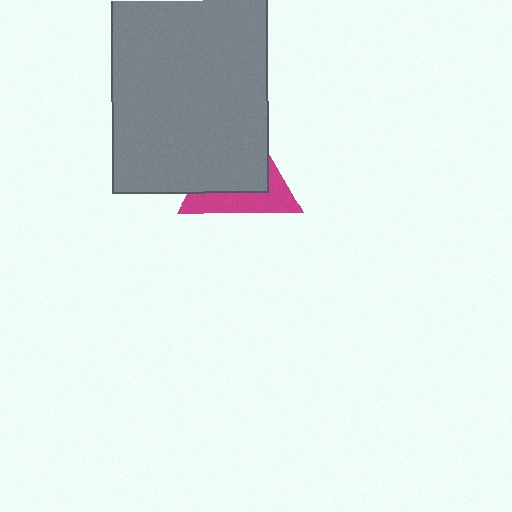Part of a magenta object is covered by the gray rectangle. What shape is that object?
It is a triangle.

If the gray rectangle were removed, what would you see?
You would see the complete magenta triangle.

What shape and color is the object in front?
The object in front is a gray rectangle.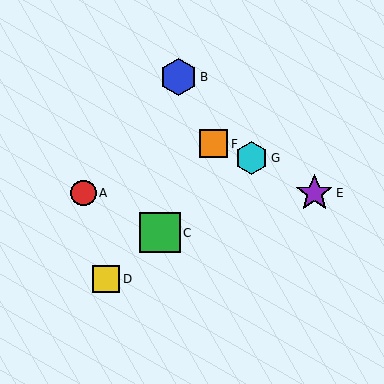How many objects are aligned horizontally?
2 objects (A, E) are aligned horizontally.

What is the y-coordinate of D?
Object D is at y≈279.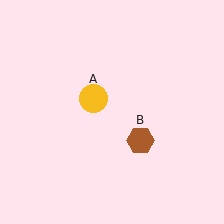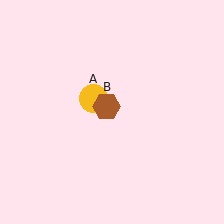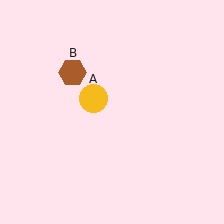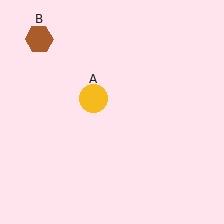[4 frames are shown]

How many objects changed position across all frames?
1 object changed position: brown hexagon (object B).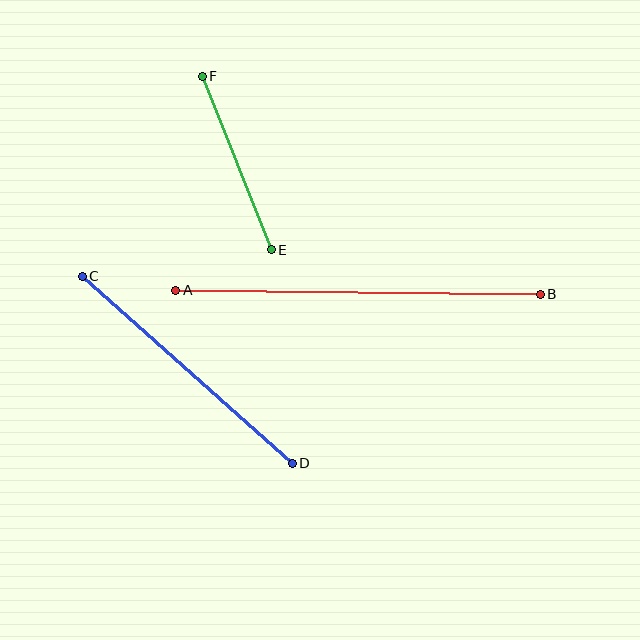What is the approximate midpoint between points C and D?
The midpoint is at approximately (187, 370) pixels.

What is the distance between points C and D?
The distance is approximately 281 pixels.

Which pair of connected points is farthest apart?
Points A and B are farthest apart.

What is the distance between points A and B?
The distance is approximately 364 pixels.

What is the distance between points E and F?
The distance is approximately 187 pixels.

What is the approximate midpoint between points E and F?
The midpoint is at approximately (237, 163) pixels.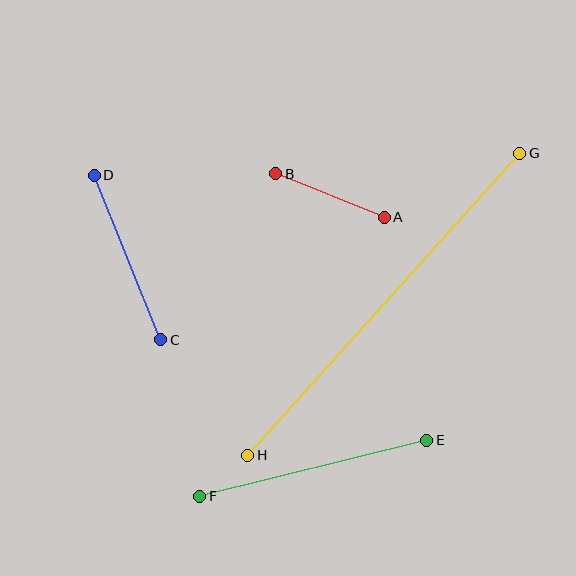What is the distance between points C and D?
The distance is approximately 177 pixels.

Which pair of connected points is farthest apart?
Points G and H are farthest apart.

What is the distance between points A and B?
The distance is approximately 117 pixels.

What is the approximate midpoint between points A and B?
The midpoint is at approximately (330, 196) pixels.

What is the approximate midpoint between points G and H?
The midpoint is at approximately (384, 304) pixels.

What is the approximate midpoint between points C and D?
The midpoint is at approximately (128, 257) pixels.